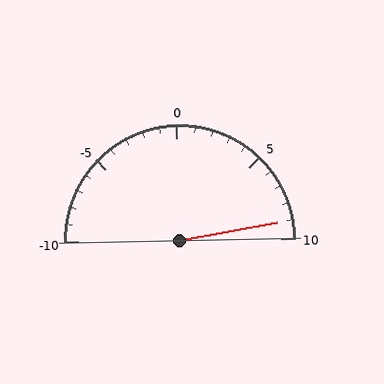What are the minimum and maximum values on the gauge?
The gauge ranges from -10 to 10.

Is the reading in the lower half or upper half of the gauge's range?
The reading is in the upper half of the range (-10 to 10).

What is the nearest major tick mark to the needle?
The nearest major tick mark is 10.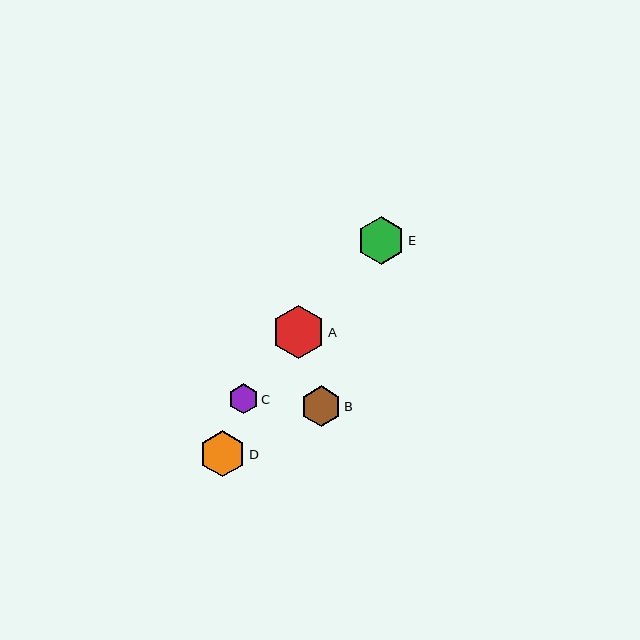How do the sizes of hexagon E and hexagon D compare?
Hexagon E and hexagon D are approximately the same size.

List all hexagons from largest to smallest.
From largest to smallest: A, E, D, B, C.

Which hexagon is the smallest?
Hexagon C is the smallest with a size of approximately 30 pixels.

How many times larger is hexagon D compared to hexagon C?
Hexagon D is approximately 1.6 times the size of hexagon C.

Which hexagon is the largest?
Hexagon A is the largest with a size of approximately 53 pixels.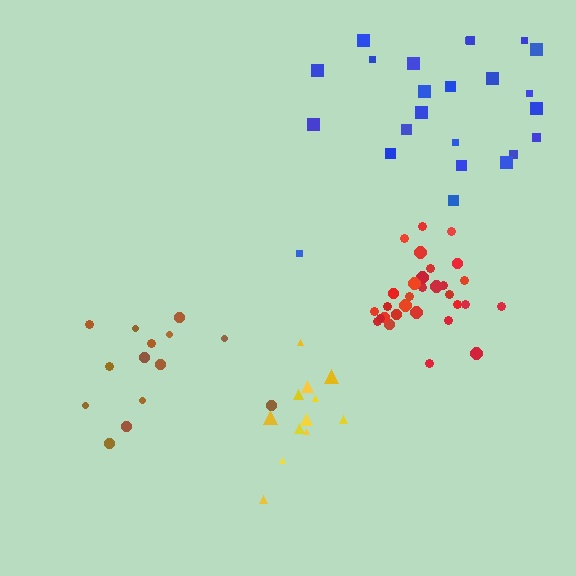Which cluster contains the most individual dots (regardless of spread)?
Red (30).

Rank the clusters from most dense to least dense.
red, yellow, brown, blue.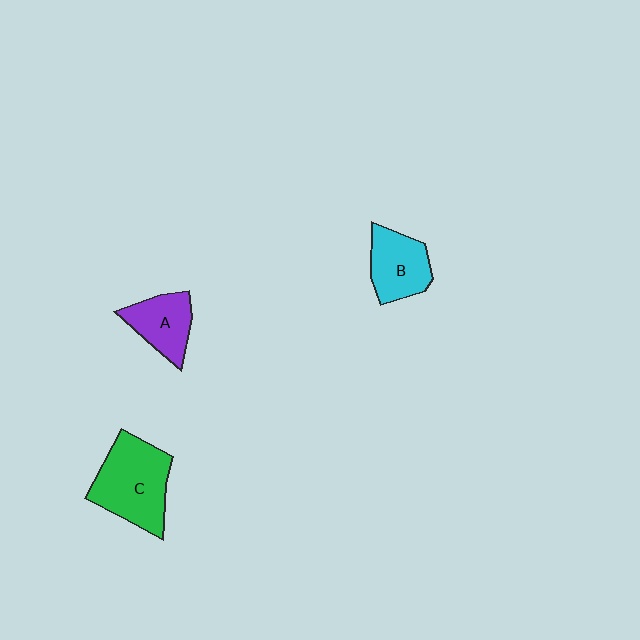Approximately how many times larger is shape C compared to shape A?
Approximately 1.7 times.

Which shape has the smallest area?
Shape A (purple).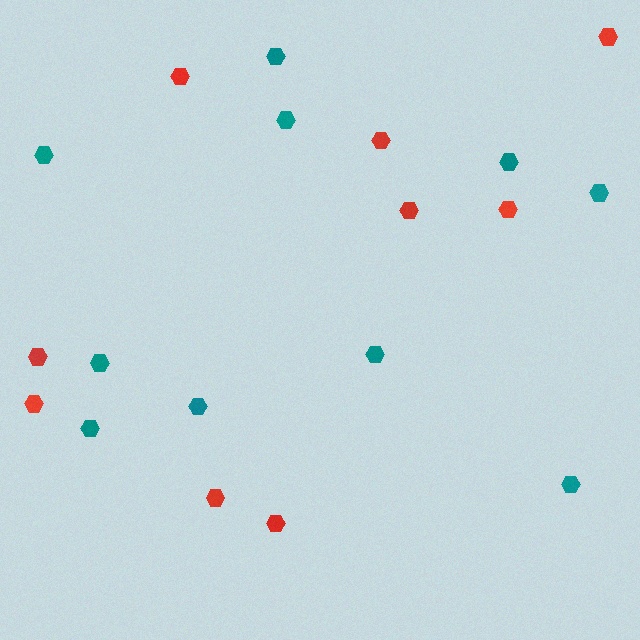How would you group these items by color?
There are 2 groups: one group of teal hexagons (10) and one group of red hexagons (9).